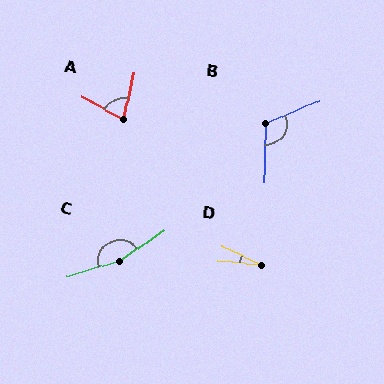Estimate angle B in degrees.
Approximately 115 degrees.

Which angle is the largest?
C, at approximately 162 degrees.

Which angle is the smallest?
D, at approximately 20 degrees.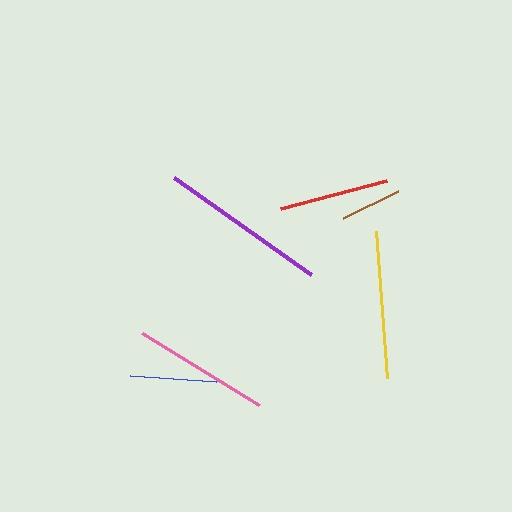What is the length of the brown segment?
The brown segment is approximately 61 pixels long.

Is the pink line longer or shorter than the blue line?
The pink line is longer than the blue line.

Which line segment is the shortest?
The brown line is the shortest at approximately 61 pixels.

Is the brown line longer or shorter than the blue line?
The blue line is longer than the brown line.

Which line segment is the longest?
The purple line is the longest at approximately 168 pixels.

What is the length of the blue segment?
The blue segment is approximately 85 pixels long.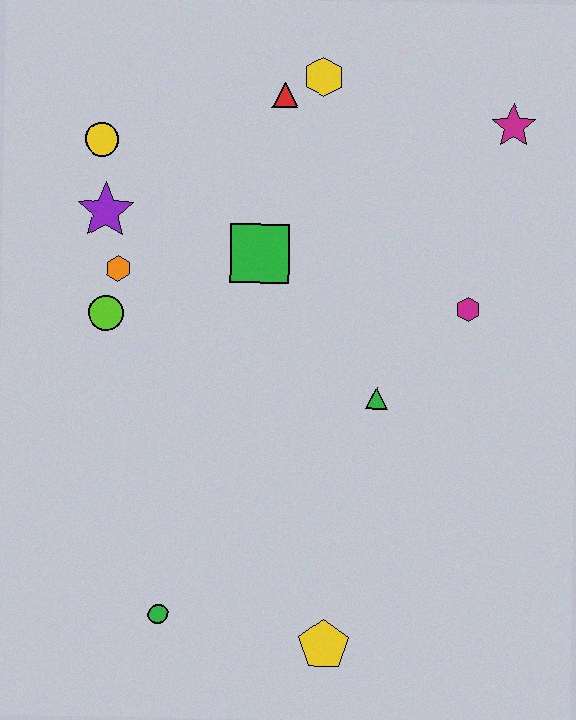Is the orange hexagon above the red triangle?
No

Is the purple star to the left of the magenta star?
Yes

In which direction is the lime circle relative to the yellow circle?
The lime circle is below the yellow circle.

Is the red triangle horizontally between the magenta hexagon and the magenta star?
No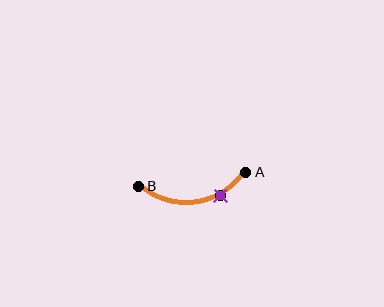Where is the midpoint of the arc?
The arc midpoint is the point on the curve farthest from the straight line joining A and B. It sits below that line.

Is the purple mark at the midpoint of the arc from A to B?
No. The purple mark lies on the arc but is closer to endpoint A. The arc midpoint would be at the point on the curve equidistant along the arc from both A and B.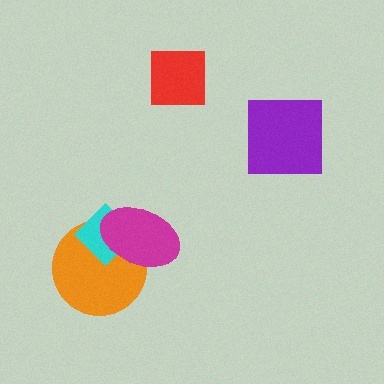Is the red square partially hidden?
No, no other shape covers it.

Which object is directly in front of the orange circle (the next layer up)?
The cyan diamond is directly in front of the orange circle.